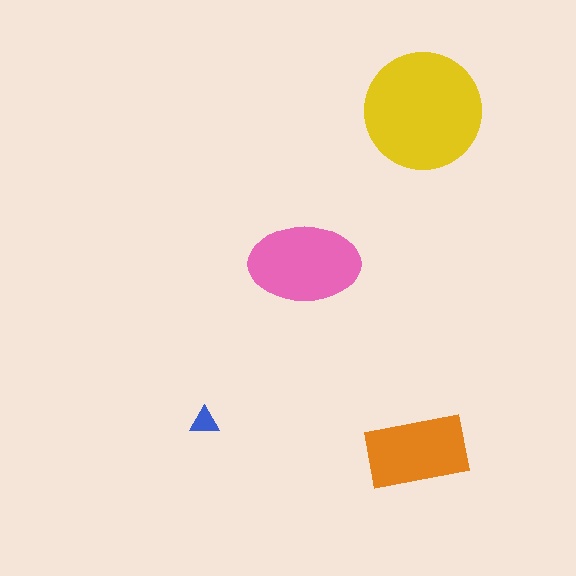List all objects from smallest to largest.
The blue triangle, the orange rectangle, the pink ellipse, the yellow circle.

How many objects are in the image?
There are 4 objects in the image.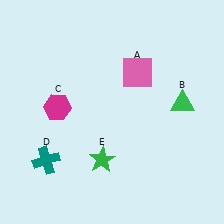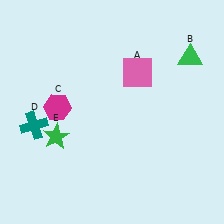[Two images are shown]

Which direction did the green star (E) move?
The green star (E) moved left.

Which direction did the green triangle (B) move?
The green triangle (B) moved up.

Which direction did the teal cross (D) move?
The teal cross (D) moved up.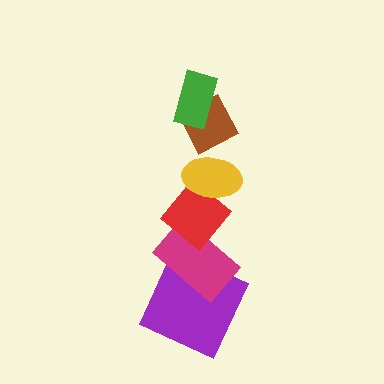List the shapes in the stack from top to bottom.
From top to bottom: the green rectangle, the brown diamond, the yellow ellipse, the red diamond, the magenta rectangle, the purple square.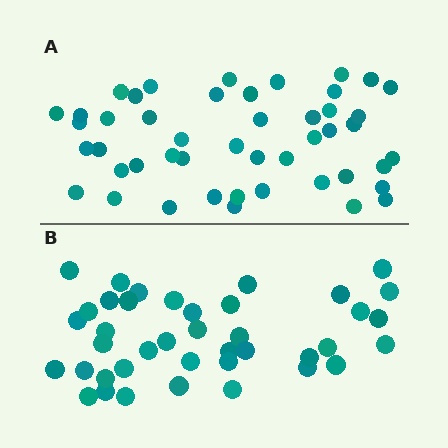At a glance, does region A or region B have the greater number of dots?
Region A (the top region) has more dots.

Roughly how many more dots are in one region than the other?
Region A has roughly 8 or so more dots than region B.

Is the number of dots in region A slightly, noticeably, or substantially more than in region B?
Region A has only slightly more — the two regions are fairly close. The ratio is roughly 1.2 to 1.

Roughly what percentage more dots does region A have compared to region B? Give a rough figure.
About 20% more.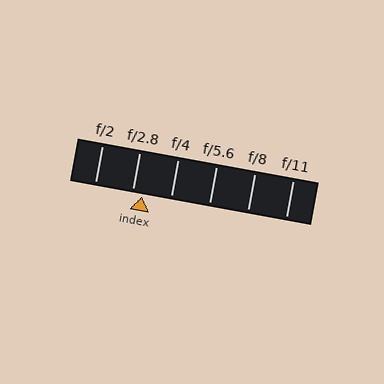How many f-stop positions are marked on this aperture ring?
There are 6 f-stop positions marked.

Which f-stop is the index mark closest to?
The index mark is closest to f/2.8.